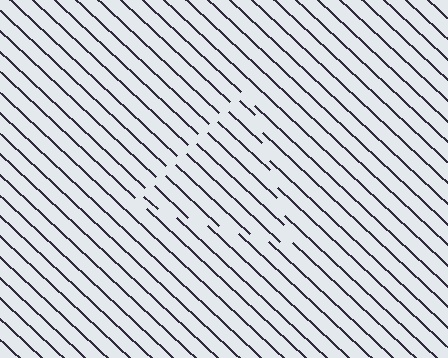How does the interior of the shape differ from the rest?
The interior of the shape contains the same grating, shifted by half a period — the contour is defined by the phase discontinuity where line-ends from the inner and outer gratings abut.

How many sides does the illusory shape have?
3 sides — the line-ends trace a triangle.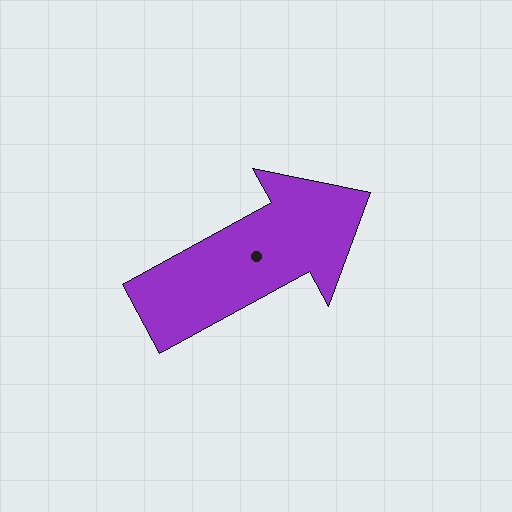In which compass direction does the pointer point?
Northeast.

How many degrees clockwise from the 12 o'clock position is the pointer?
Approximately 61 degrees.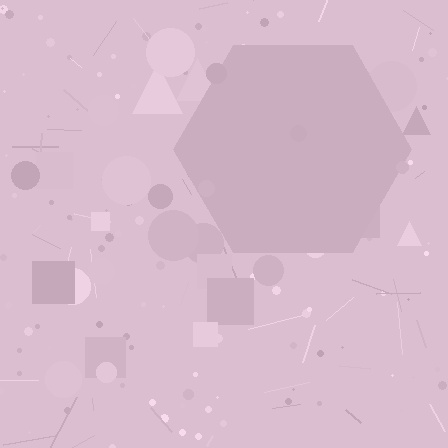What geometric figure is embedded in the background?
A hexagon is embedded in the background.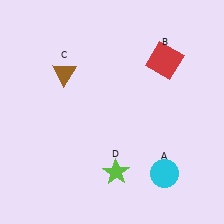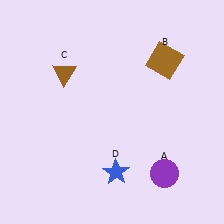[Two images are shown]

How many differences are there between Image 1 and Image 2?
There are 3 differences between the two images.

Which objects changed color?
A changed from cyan to purple. B changed from red to brown. D changed from lime to blue.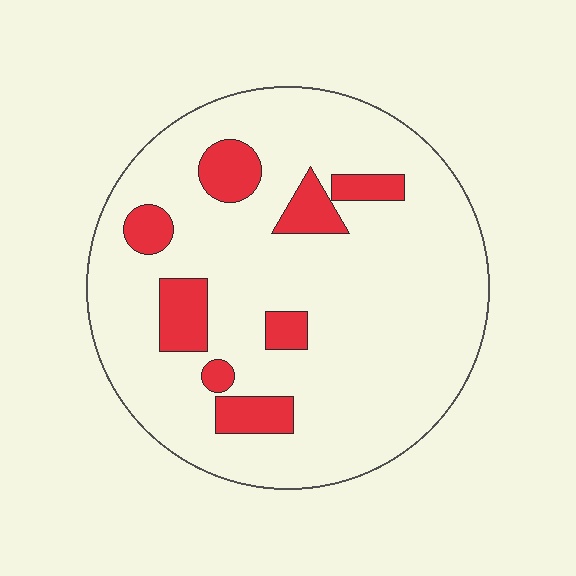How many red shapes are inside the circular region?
8.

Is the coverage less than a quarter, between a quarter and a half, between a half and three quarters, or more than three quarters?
Less than a quarter.